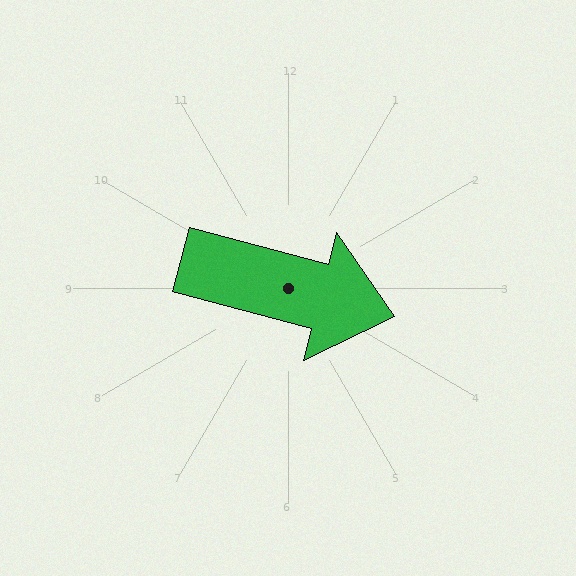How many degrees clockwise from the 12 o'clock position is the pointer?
Approximately 105 degrees.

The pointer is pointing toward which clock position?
Roughly 3 o'clock.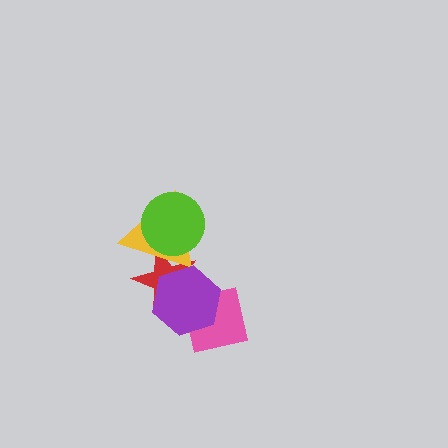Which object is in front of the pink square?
The purple hexagon is in front of the pink square.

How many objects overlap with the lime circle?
2 objects overlap with the lime circle.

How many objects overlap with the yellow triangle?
3 objects overlap with the yellow triangle.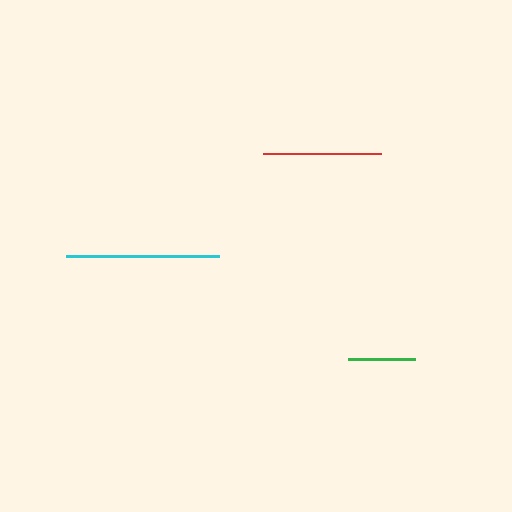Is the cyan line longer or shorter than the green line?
The cyan line is longer than the green line.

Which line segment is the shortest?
The green line is the shortest at approximately 67 pixels.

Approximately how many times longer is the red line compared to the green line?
The red line is approximately 1.8 times the length of the green line.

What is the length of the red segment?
The red segment is approximately 118 pixels long.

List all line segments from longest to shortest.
From longest to shortest: cyan, red, green.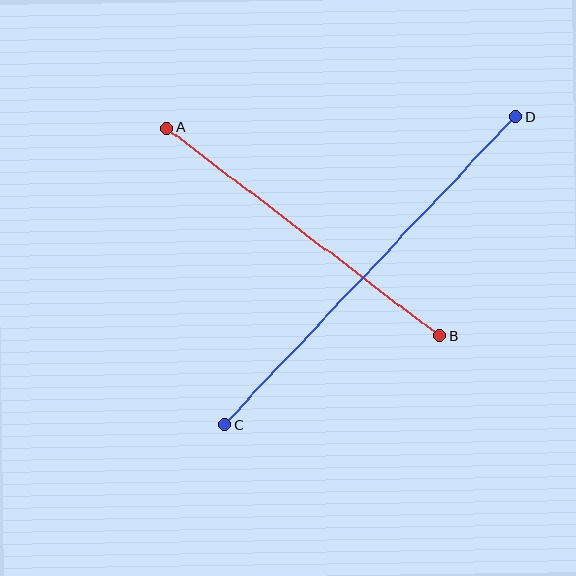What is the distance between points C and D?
The distance is approximately 423 pixels.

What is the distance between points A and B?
The distance is approximately 343 pixels.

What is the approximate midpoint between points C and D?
The midpoint is at approximately (370, 271) pixels.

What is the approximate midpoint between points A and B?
The midpoint is at approximately (303, 232) pixels.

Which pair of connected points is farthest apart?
Points C and D are farthest apart.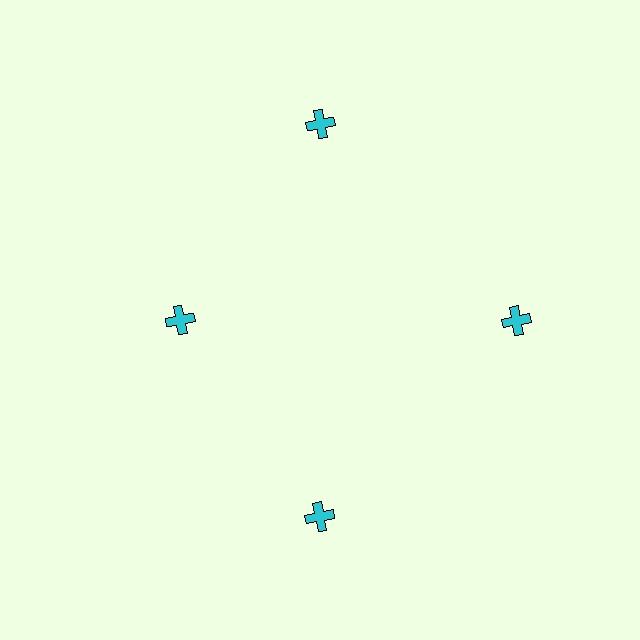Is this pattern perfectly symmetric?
No. The 4 cyan crosses are arranged in a ring, but one element near the 9 o'clock position is pulled inward toward the center, breaking the 4-fold rotational symmetry.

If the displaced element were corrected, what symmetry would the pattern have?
It would have 4-fold rotational symmetry — the pattern would map onto itself every 90 degrees.